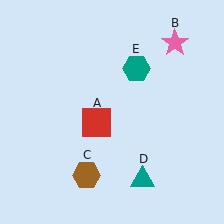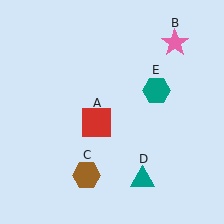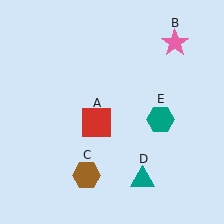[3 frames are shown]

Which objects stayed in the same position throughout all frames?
Red square (object A) and pink star (object B) and brown hexagon (object C) and teal triangle (object D) remained stationary.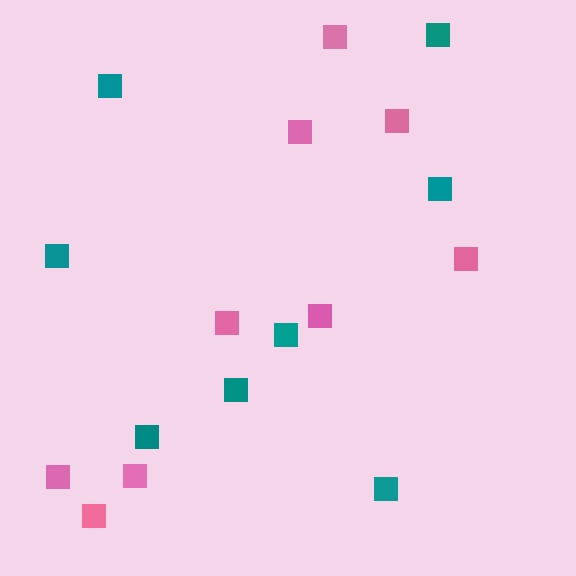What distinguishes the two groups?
There are 2 groups: one group of pink squares (9) and one group of teal squares (8).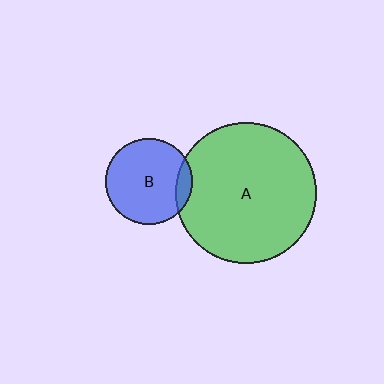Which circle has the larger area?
Circle A (green).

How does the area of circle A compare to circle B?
Approximately 2.6 times.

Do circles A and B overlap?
Yes.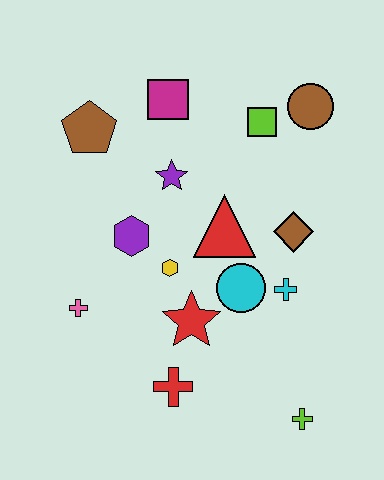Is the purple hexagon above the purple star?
No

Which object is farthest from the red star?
The brown circle is farthest from the red star.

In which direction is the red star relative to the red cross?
The red star is above the red cross.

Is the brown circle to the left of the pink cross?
No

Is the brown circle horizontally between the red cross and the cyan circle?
No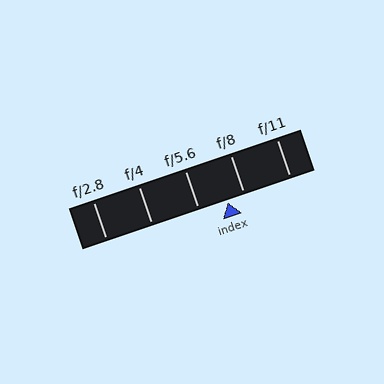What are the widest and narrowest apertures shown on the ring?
The widest aperture shown is f/2.8 and the narrowest is f/11.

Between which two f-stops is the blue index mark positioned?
The index mark is between f/5.6 and f/8.